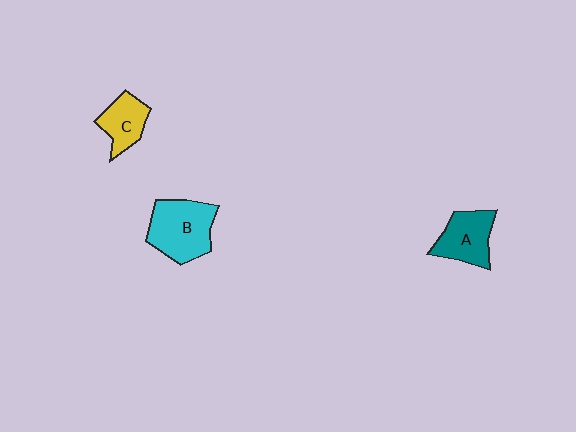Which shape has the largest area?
Shape B (cyan).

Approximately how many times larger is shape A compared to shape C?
Approximately 1.3 times.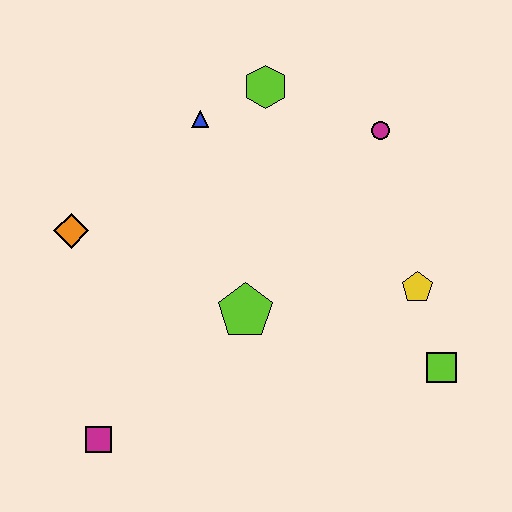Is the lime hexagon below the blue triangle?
No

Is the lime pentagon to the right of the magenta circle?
No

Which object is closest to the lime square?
The yellow pentagon is closest to the lime square.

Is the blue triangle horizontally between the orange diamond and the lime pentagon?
Yes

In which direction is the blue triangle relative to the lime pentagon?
The blue triangle is above the lime pentagon.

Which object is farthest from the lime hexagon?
The magenta square is farthest from the lime hexagon.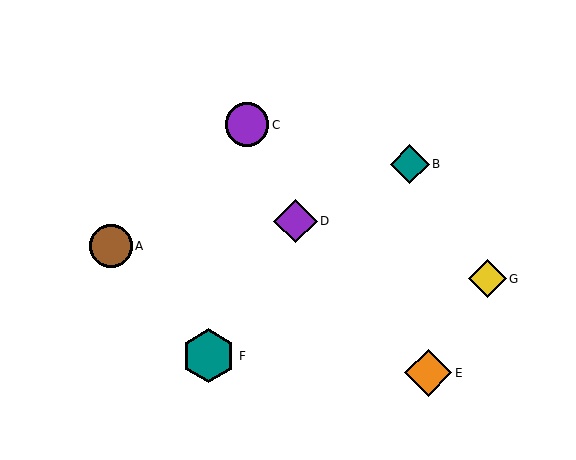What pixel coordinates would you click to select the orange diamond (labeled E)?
Click at (428, 373) to select the orange diamond E.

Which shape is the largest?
The teal hexagon (labeled F) is the largest.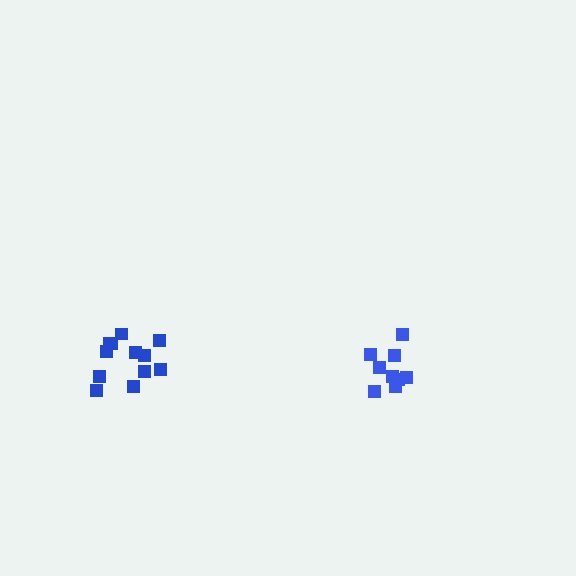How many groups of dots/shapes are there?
There are 2 groups.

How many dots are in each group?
Group 1: 12 dots, Group 2: 9 dots (21 total).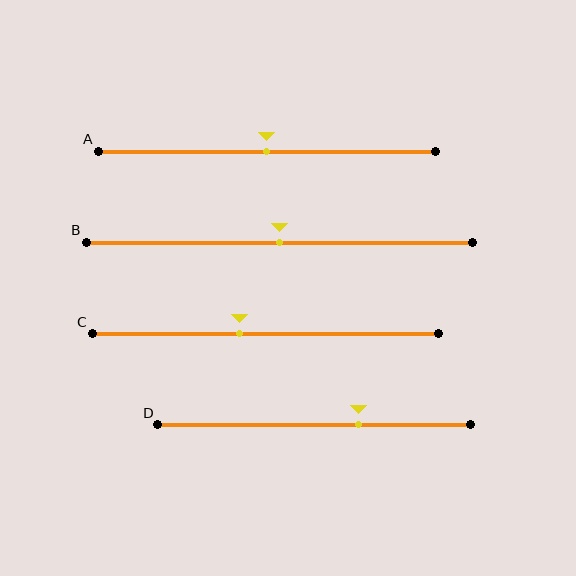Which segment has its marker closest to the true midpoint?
Segment A has its marker closest to the true midpoint.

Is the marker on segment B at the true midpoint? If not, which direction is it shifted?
Yes, the marker on segment B is at the true midpoint.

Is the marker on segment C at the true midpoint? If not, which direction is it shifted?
No, the marker on segment C is shifted to the left by about 8% of the segment length.